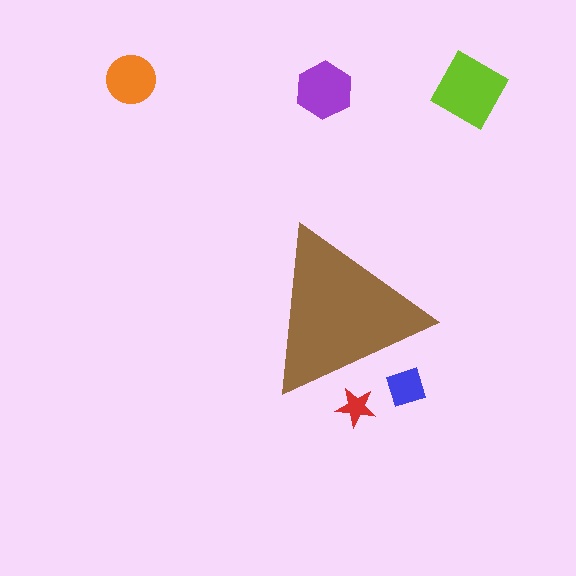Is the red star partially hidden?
Yes, the red star is partially hidden behind the brown triangle.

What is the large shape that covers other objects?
A brown triangle.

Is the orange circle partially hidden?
No, the orange circle is fully visible.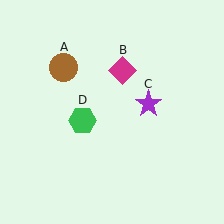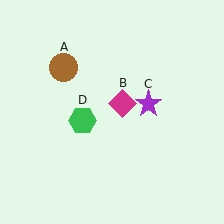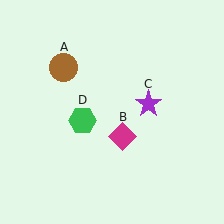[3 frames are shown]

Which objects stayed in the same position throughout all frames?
Brown circle (object A) and purple star (object C) and green hexagon (object D) remained stationary.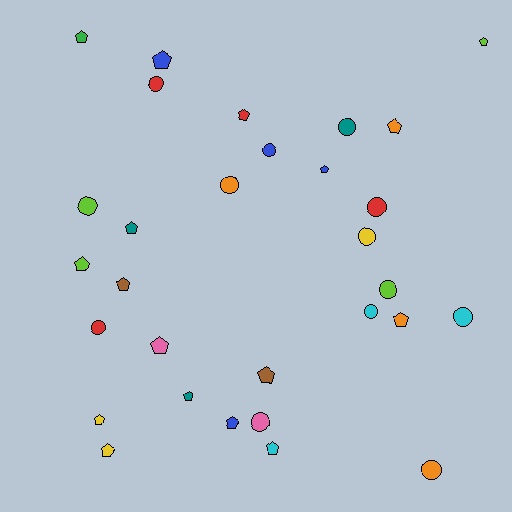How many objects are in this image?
There are 30 objects.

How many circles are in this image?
There are 13 circles.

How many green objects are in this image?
There is 1 green object.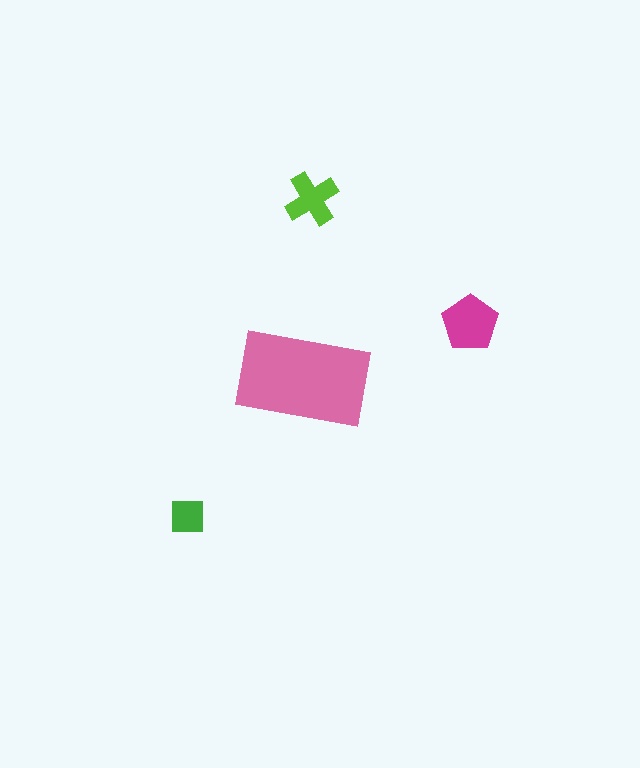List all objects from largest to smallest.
The pink rectangle, the magenta pentagon, the lime cross, the green square.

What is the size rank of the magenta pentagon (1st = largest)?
2nd.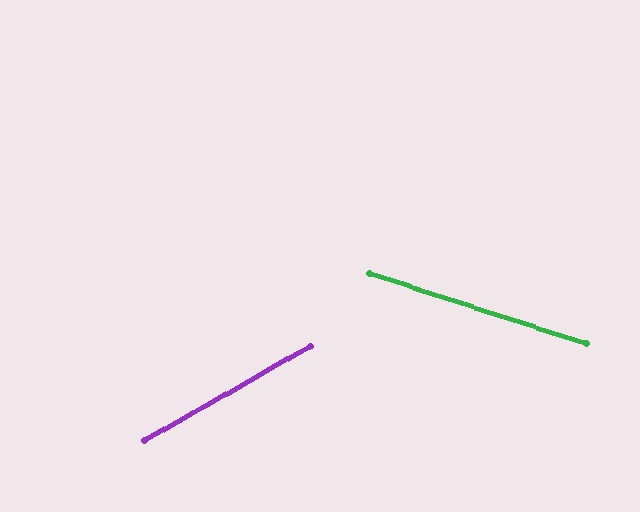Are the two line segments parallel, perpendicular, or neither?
Neither parallel nor perpendicular — they differ by about 48°.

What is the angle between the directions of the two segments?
Approximately 48 degrees.